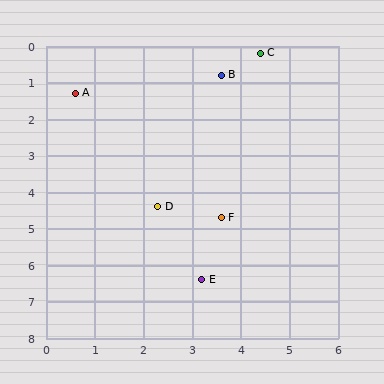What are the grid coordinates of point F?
Point F is at approximately (3.6, 4.7).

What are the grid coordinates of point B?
Point B is at approximately (3.6, 0.8).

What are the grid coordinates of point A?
Point A is at approximately (0.6, 1.3).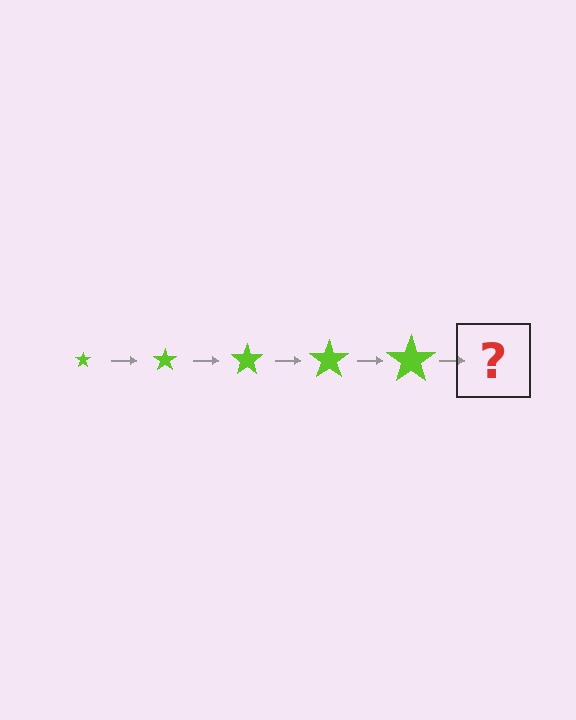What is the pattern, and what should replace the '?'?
The pattern is that the star gets progressively larger each step. The '?' should be a lime star, larger than the previous one.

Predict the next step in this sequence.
The next step is a lime star, larger than the previous one.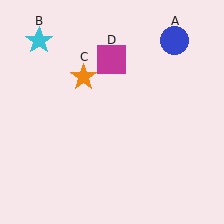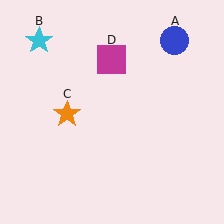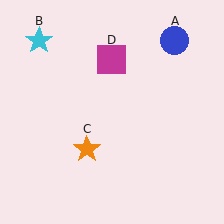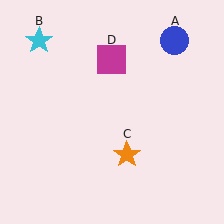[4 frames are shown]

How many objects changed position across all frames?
1 object changed position: orange star (object C).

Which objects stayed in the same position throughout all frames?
Blue circle (object A) and cyan star (object B) and magenta square (object D) remained stationary.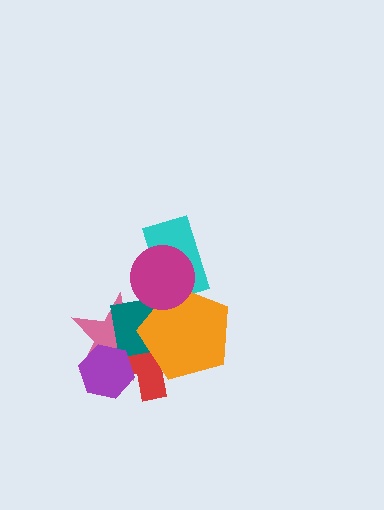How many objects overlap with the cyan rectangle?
2 objects overlap with the cyan rectangle.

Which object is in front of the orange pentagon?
The magenta circle is in front of the orange pentagon.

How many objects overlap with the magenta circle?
2 objects overlap with the magenta circle.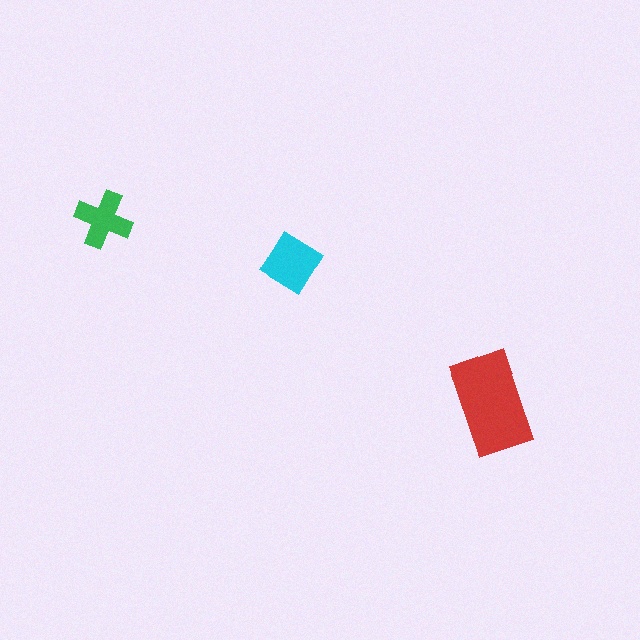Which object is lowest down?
The red rectangle is bottommost.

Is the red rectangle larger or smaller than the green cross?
Larger.